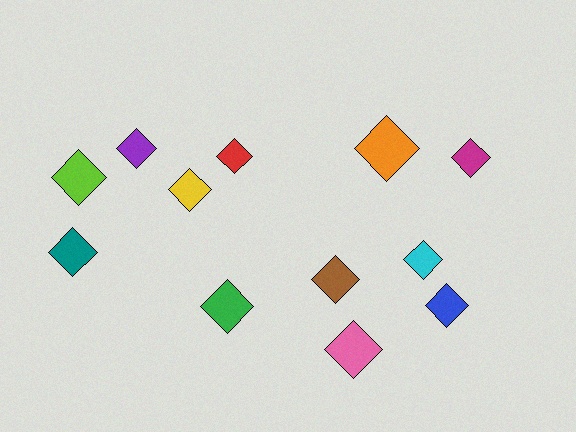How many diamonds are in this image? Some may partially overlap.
There are 12 diamonds.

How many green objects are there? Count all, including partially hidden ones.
There is 1 green object.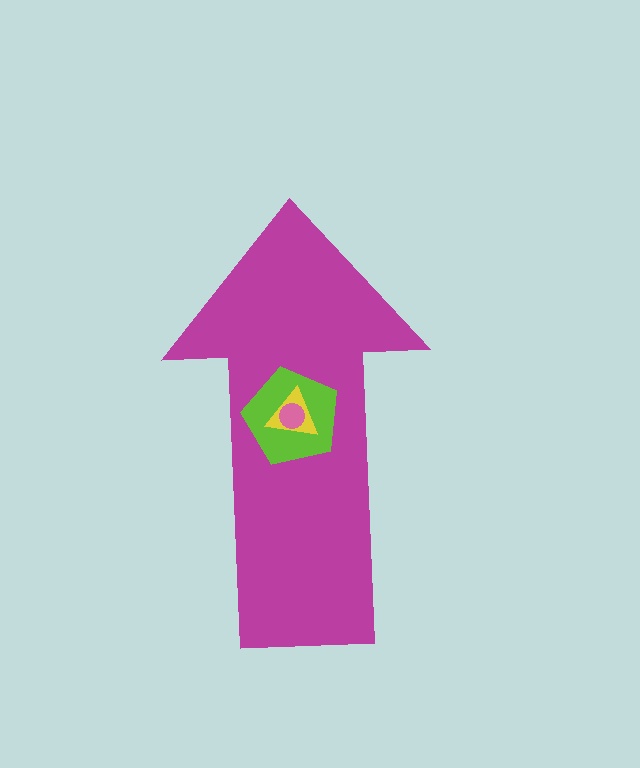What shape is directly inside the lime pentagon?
The yellow triangle.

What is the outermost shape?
The magenta arrow.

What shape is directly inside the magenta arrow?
The lime pentagon.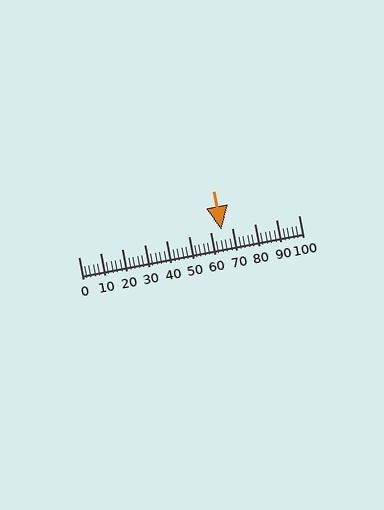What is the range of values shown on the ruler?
The ruler shows values from 0 to 100.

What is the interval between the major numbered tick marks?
The major tick marks are spaced 10 units apart.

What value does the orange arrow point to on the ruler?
The orange arrow points to approximately 65.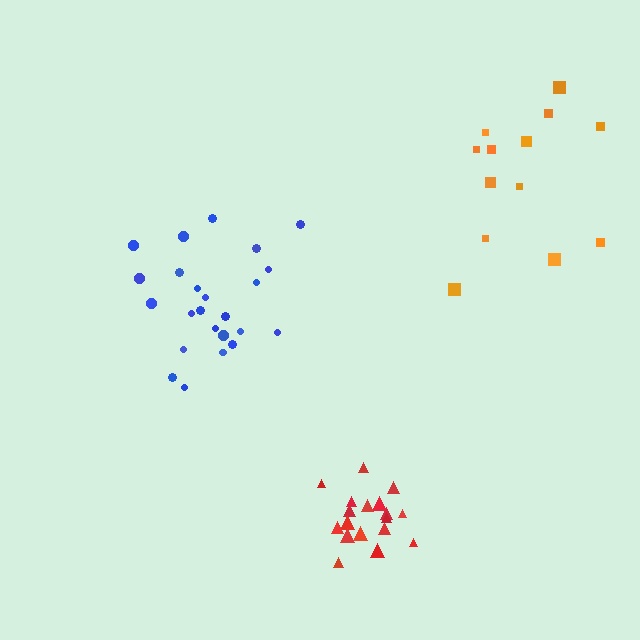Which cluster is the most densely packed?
Red.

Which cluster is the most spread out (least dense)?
Orange.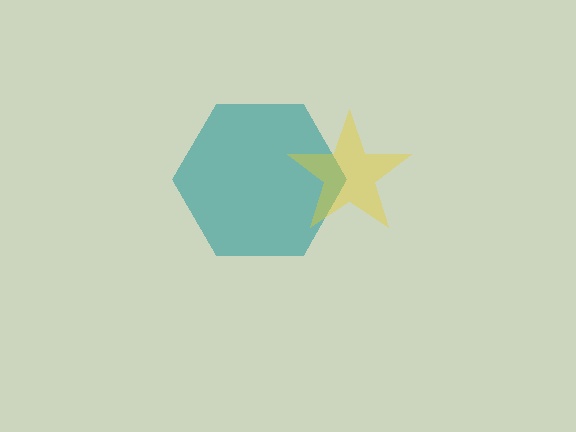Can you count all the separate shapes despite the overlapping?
Yes, there are 2 separate shapes.